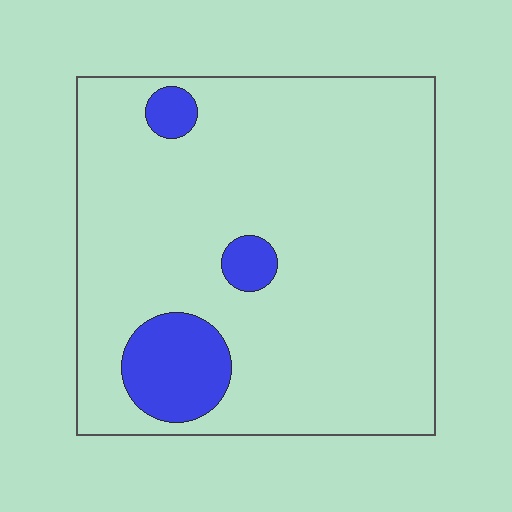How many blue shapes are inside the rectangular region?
3.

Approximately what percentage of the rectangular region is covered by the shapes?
Approximately 10%.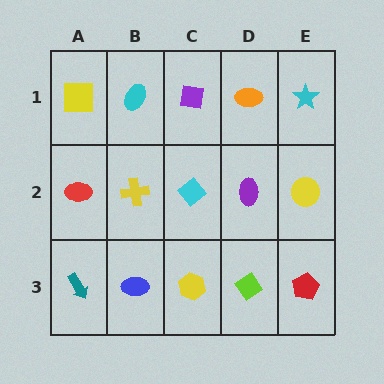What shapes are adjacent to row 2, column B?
A cyan ellipse (row 1, column B), a blue ellipse (row 3, column B), a red ellipse (row 2, column A), a cyan diamond (row 2, column C).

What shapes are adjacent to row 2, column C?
A purple square (row 1, column C), a yellow hexagon (row 3, column C), a yellow cross (row 2, column B), a purple ellipse (row 2, column D).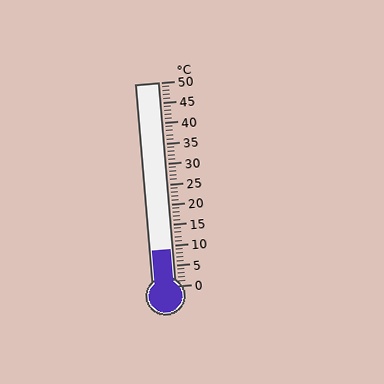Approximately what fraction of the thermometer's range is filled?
The thermometer is filled to approximately 20% of its range.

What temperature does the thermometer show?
The thermometer shows approximately 9°C.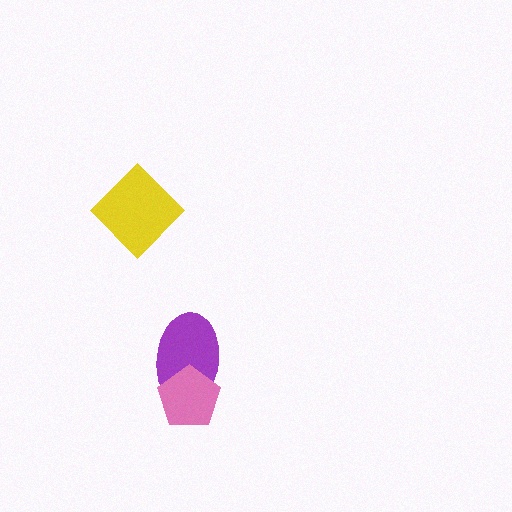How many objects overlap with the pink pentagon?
1 object overlaps with the pink pentagon.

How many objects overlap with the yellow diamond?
0 objects overlap with the yellow diamond.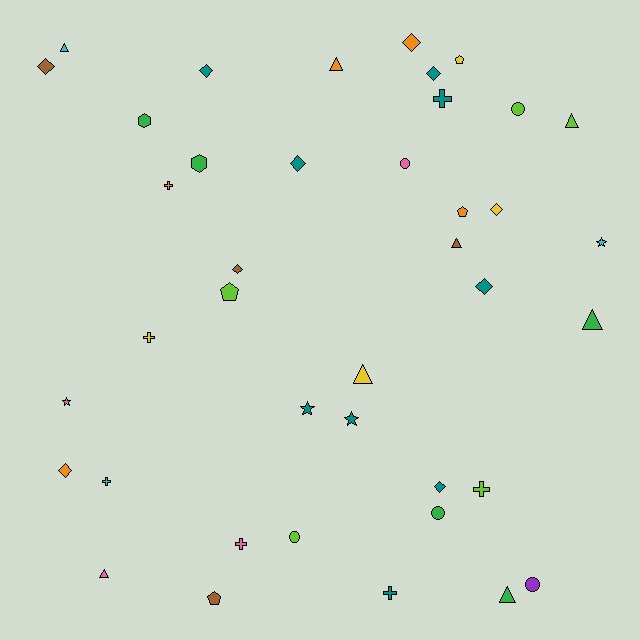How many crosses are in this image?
There are 7 crosses.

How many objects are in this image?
There are 40 objects.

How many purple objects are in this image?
There is 1 purple object.